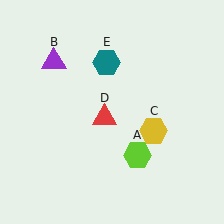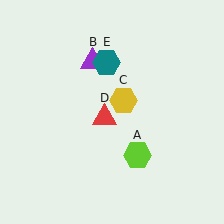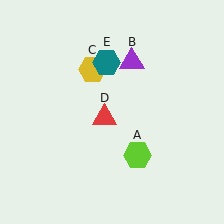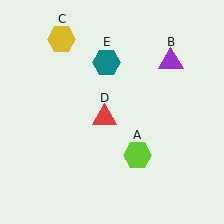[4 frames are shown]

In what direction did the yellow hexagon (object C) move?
The yellow hexagon (object C) moved up and to the left.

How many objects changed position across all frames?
2 objects changed position: purple triangle (object B), yellow hexagon (object C).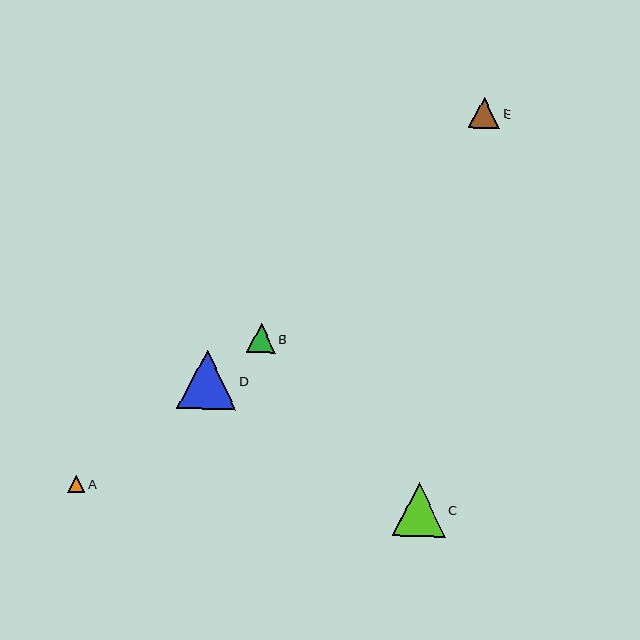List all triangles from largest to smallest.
From largest to smallest: D, C, E, B, A.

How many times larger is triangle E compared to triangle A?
Triangle E is approximately 1.9 times the size of triangle A.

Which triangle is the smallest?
Triangle A is the smallest with a size of approximately 17 pixels.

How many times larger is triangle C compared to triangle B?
Triangle C is approximately 1.8 times the size of triangle B.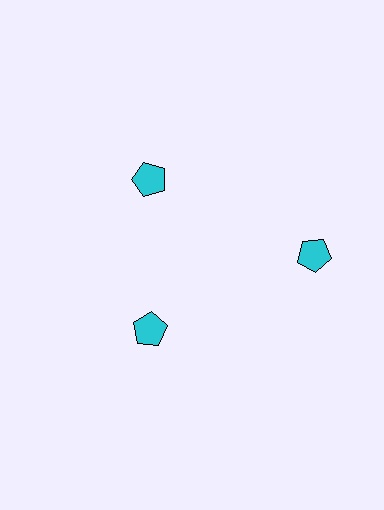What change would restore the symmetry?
The symmetry would be restored by moving it inward, back onto the ring so that all 3 pentagons sit at equal angles and equal distance from the center.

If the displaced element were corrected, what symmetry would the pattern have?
It would have 3-fold rotational symmetry — the pattern would map onto itself every 120 degrees.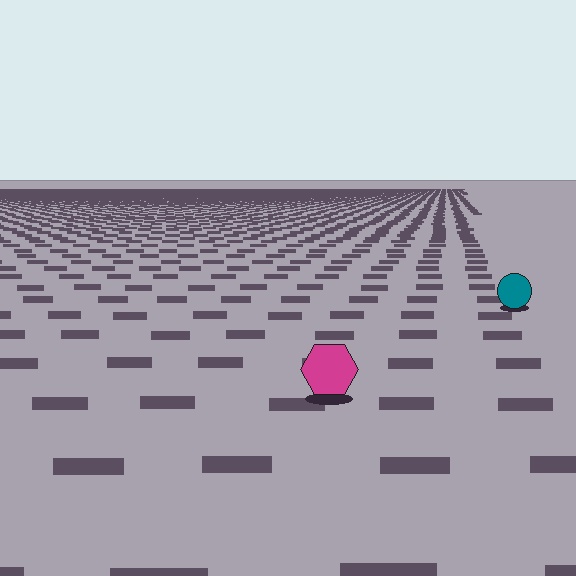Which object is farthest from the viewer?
The teal circle is farthest from the viewer. It appears smaller and the ground texture around it is denser.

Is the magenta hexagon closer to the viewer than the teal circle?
Yes. The magenta hexagon is closer — you can tell from the texture gradient: the ground texture is coarser near it.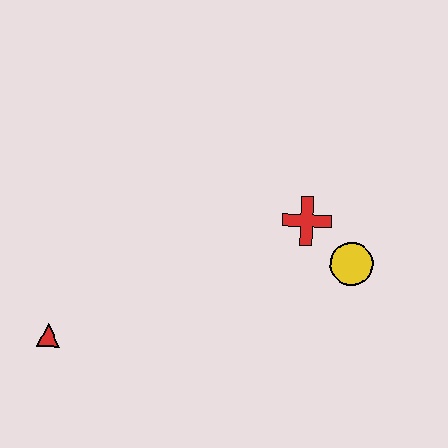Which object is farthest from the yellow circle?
The red triangle is farthest from the yellow circle.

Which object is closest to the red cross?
The yellow circle is closest to the red cross.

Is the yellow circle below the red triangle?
No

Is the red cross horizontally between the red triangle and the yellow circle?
Yes